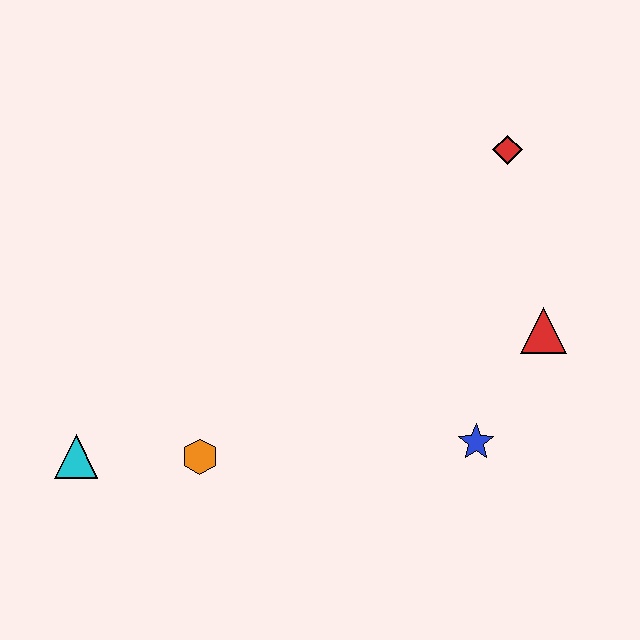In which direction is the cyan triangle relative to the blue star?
The cyan triangle is to the left of the blue star.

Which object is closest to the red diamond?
The red triangle is closest to the red diamond.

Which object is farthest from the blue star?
The cyan triangle is farthest from the blue star.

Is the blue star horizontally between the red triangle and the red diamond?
No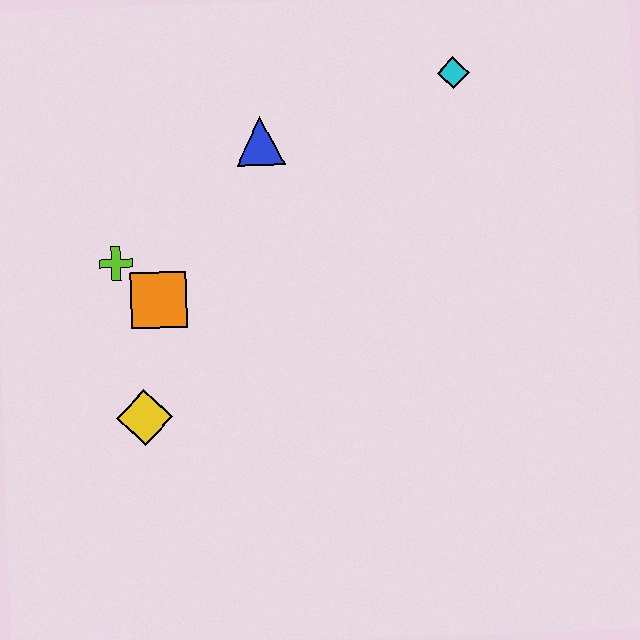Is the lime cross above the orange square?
Yes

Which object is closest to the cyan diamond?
The blue triangle is closest to the cyan diamond.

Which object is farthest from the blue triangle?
The yellow diamond is farthest from the blue triangle.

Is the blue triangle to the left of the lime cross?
No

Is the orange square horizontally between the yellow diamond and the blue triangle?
Yes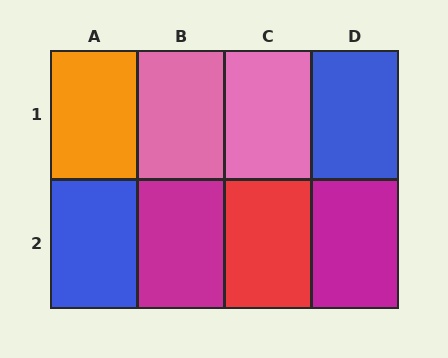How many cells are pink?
2 cells are pink.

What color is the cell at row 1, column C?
Pink.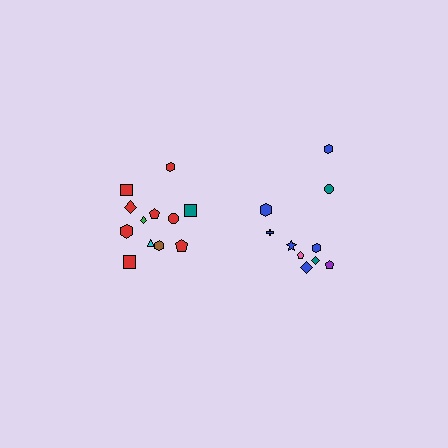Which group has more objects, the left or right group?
The left group.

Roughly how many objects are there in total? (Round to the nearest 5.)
Roughly 20 objects in total.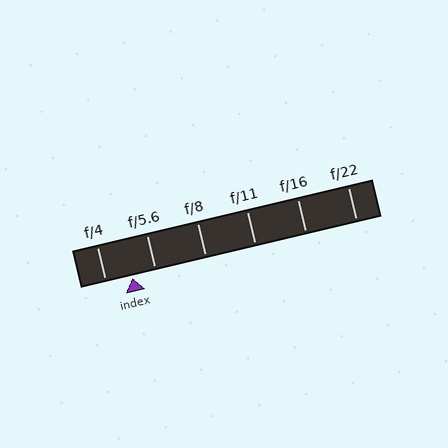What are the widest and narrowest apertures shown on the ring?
The widest aperture shown is f/4 and the narrowest is f/22.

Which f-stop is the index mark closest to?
The index mark is closest to f/5.6.